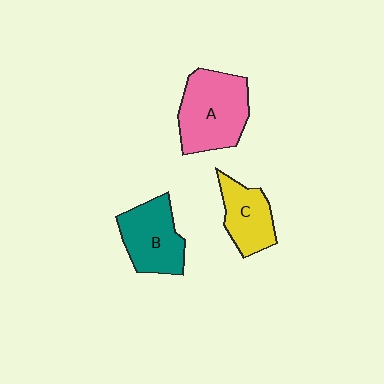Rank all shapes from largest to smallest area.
From largest to smallest: A (pink), B (teal), C (yellow).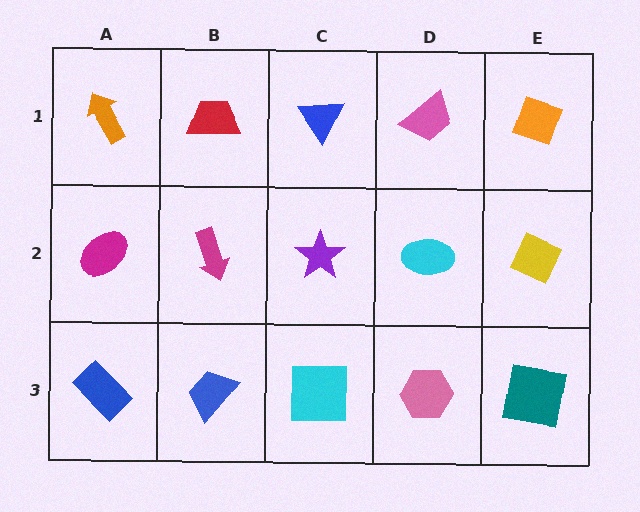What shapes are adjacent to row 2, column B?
A red trapezoid (row 1, column B), a blue trapezoid (row 3, column B), a magenta ellipse (row 2, column A), a purple star (row 2, column C).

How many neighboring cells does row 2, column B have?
4.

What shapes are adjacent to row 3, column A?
A magenta ellipse (row 2, column A), a blue trapezoid (row 3, column B).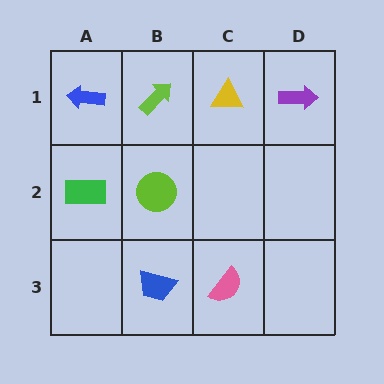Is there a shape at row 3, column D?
No, that cell is empty.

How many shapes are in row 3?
2 shapes.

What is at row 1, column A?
A blue arrow.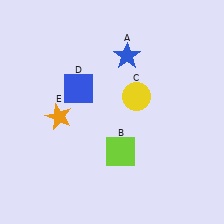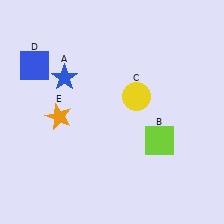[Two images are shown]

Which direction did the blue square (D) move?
The blue square (D) moved left.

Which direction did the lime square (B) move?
The lime square (B) moved right.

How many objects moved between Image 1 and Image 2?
3 objects moved between the two images.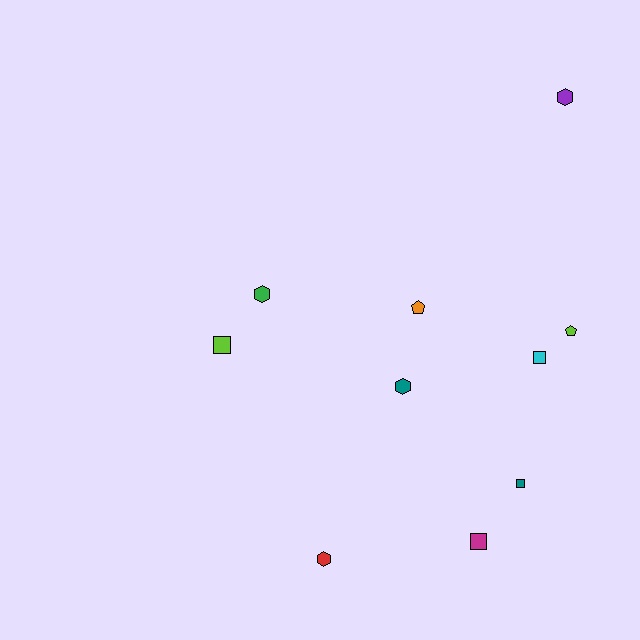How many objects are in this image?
There are 10 objects.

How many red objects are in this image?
There is 1 red object.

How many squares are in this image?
There are 4 squares.